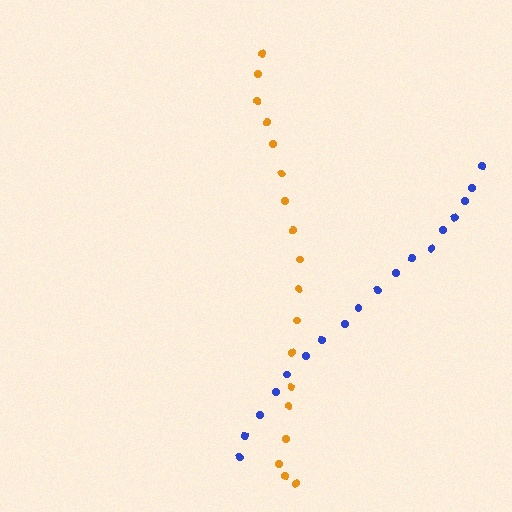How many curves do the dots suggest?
There are 2 distinct paths.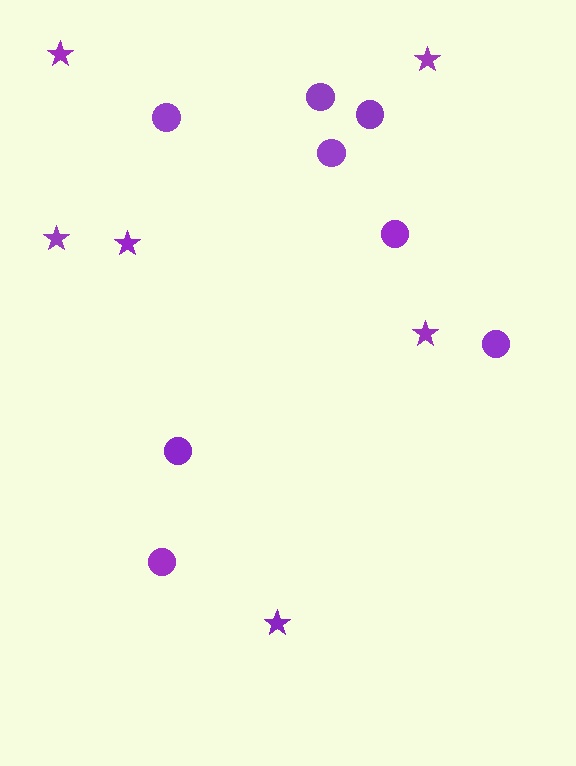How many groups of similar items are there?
There are 2 groups: one group of circles (8) and one group of stars (6).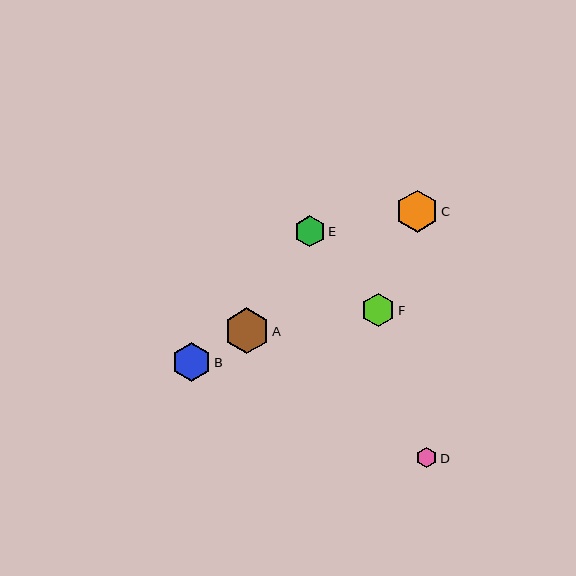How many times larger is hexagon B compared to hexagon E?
Hexagon B is approximately 1.2 times the size of hexagon E.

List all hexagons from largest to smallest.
From largest to smallest: A, C, B, F, E, D.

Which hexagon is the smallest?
Hexagon D is the smallest with a size of approximately 20 pixels.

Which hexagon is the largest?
Hexagon A is the largest with a size of approximately 45 pixels.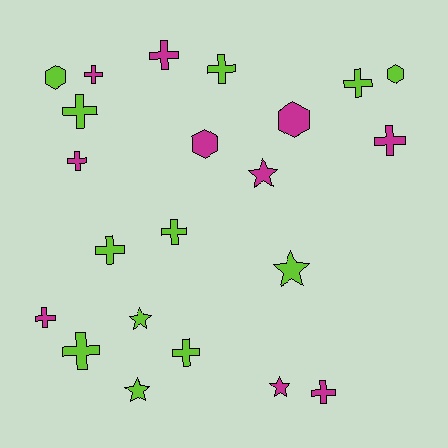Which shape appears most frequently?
Cross, with 13 objects.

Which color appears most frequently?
Lime, with 12 objects.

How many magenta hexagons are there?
There are 2 magenta hexagons.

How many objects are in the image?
There are 22 objects.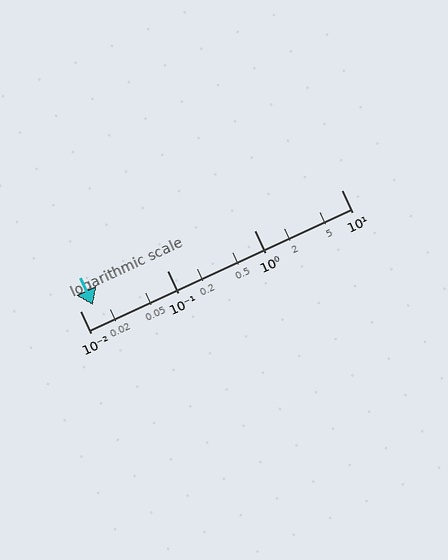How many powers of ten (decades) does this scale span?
The scale spans 3 decades, from 0.01 to 10.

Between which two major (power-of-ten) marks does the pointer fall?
The pointer is between 0.01 and 0.1.